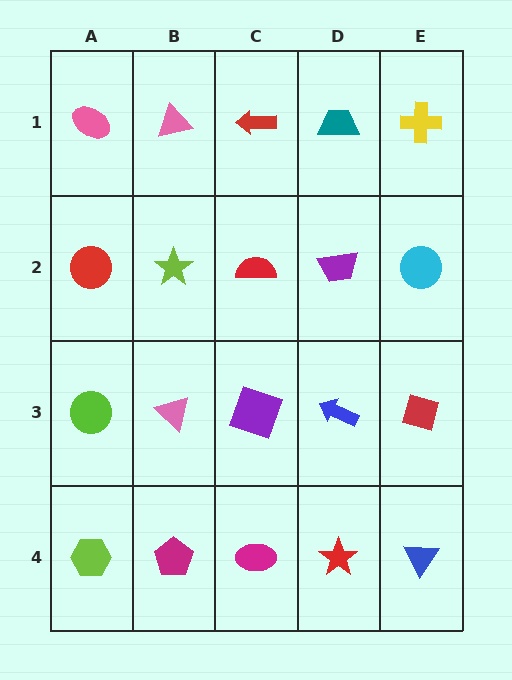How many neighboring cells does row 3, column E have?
3.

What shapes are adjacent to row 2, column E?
A yellow cross (row 1, column E), a red diamond (row 3, column E), a purple trapezoid (row 2, column D).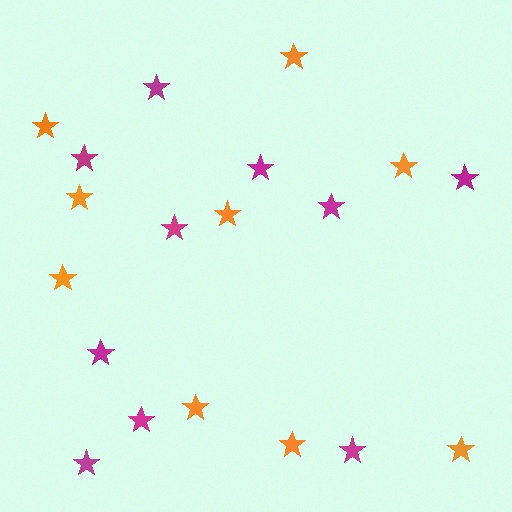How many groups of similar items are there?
There are 2 groups: one group of orange stars (9) and one group of magenta stars (10).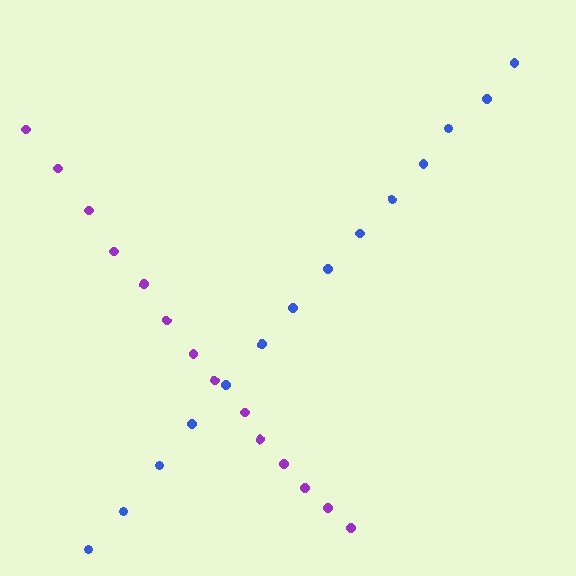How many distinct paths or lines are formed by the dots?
There are 2 distinct paths.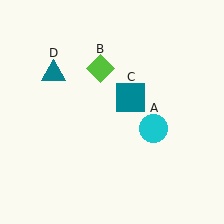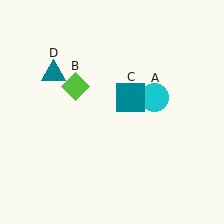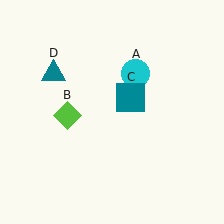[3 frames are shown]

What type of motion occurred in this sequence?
The cyan circle (object A), lime diamond (object B) rotated counterclockwise around the center of the scene.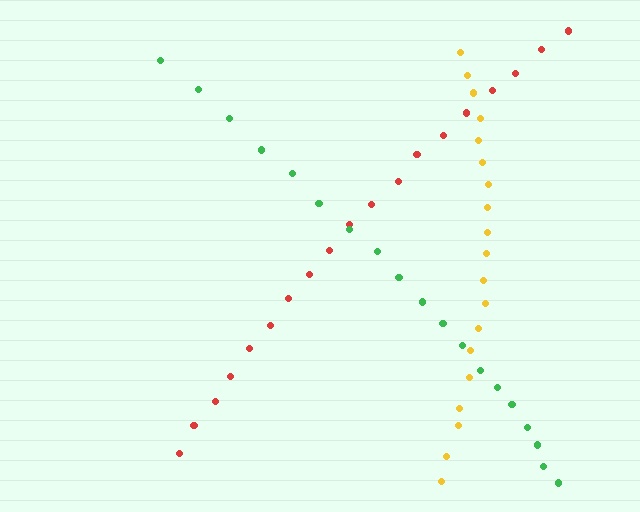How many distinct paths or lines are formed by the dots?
There are 3 distinct paths.